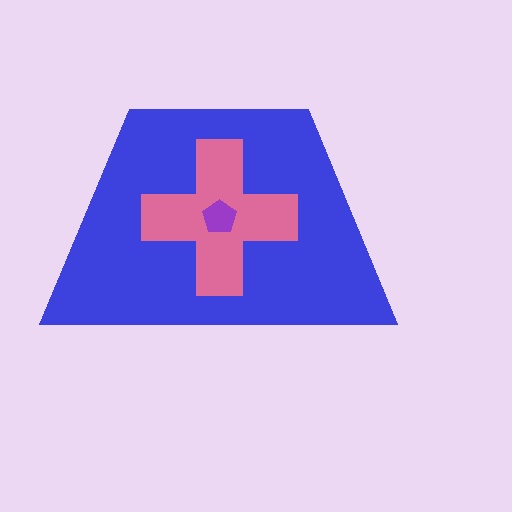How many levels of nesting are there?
3.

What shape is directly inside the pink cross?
The purple pentagon.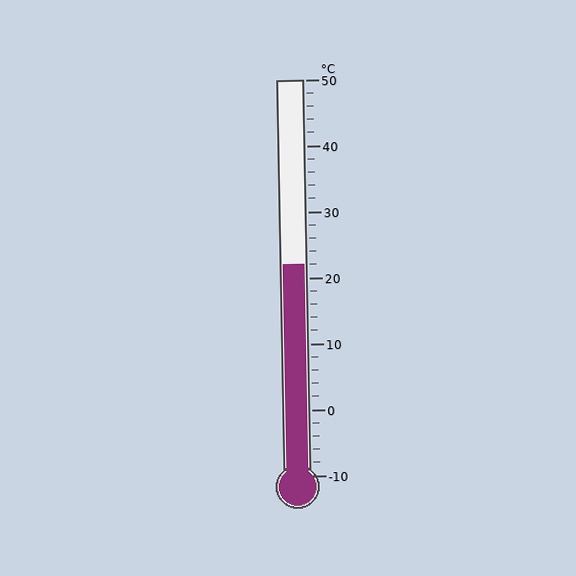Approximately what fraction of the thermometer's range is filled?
The thermometer is filled to approximately 55% of its range.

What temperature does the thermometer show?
The thermometer shows approximately 22°C.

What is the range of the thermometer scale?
The thermometer scale ranges from -10°C to 50°C.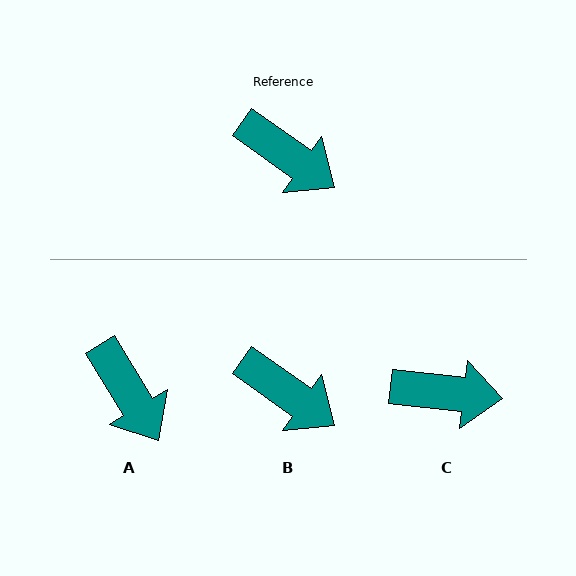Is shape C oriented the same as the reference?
No, it is off by about 29 degrees.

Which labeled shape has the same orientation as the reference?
B.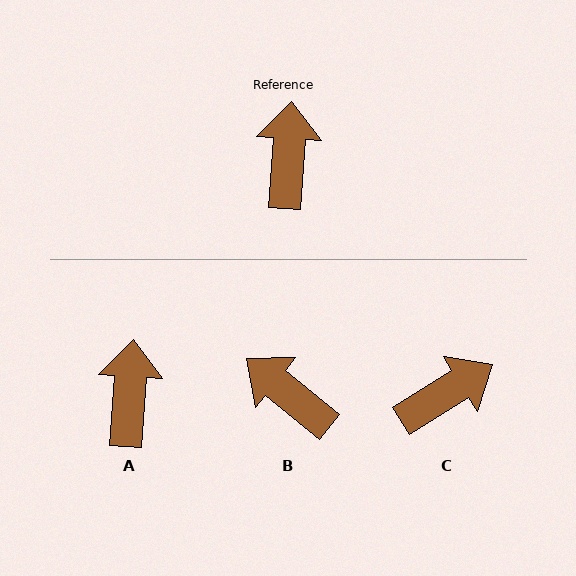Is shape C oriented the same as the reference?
No, it is off by about 54 degrees.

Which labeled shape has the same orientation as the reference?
A.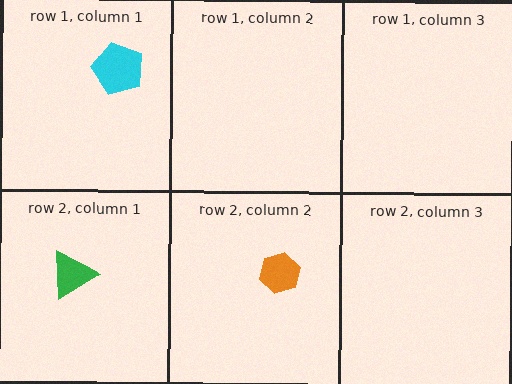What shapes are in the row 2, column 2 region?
The orange hexagon.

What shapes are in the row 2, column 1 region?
The green triangle.